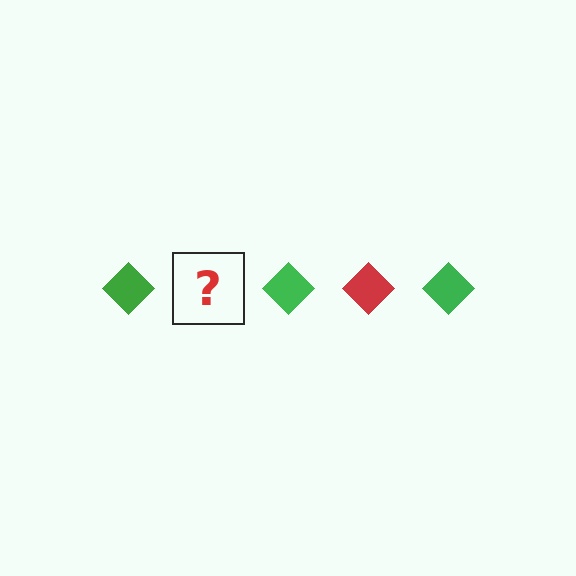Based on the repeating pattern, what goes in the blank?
The blank should be a red diamond.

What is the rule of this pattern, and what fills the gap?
The rule is that the pattern cycles through green, red diamonds. The gap should be filled with a red diamond.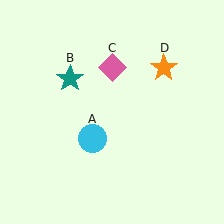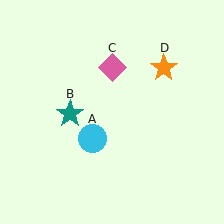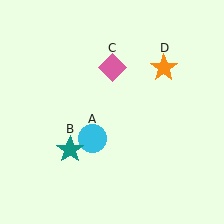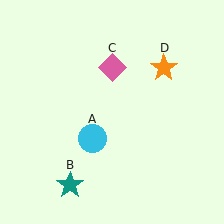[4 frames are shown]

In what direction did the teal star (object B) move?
The teal star (object B) moved down.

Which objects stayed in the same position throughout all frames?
Cyan circle (object A) and pink diamond (object C) and orange star (object D) remained stationary.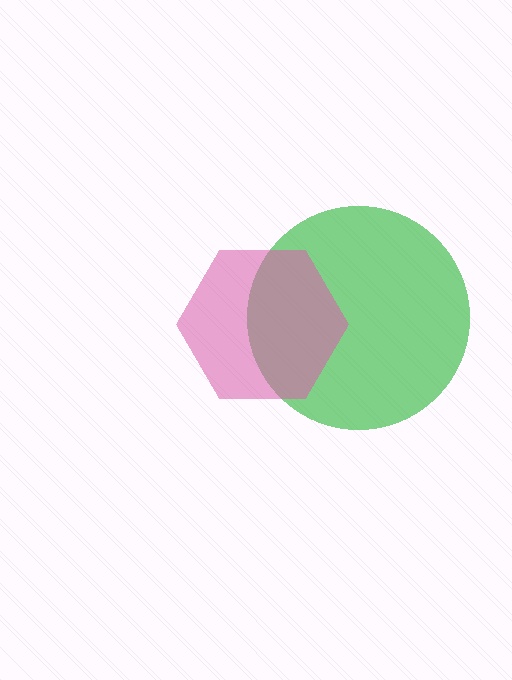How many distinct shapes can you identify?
There are 2 distinct shapes: a green circle, a pink hexagon.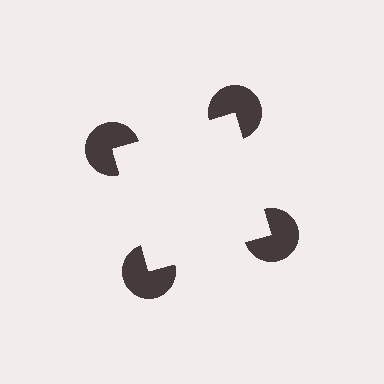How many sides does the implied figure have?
4 sides.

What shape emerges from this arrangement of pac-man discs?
An illusory square — its edges are inferred from the aligned wedge cuts in the pac-man discs, not physically drawn.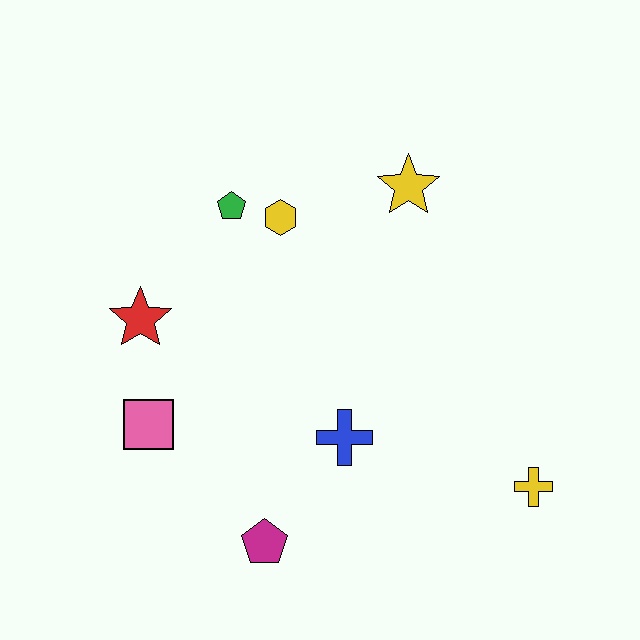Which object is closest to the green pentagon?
The yellow hexagon is closest to the green pentagon.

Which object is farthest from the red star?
The yellow cross is farthest from the red star.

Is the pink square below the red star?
Yes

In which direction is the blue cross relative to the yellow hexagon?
The blue cross is below the yellow hexagon.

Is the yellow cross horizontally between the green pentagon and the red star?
No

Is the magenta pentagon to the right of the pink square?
Yes